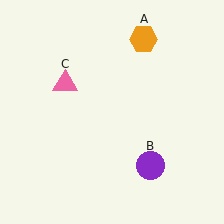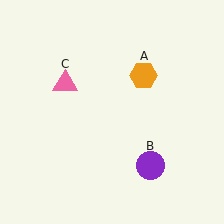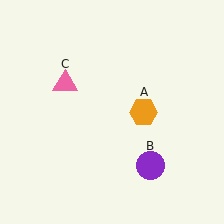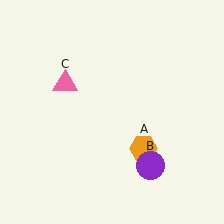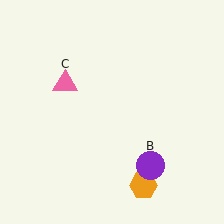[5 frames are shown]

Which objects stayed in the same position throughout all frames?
Purple circle (object B) and pink triangle (object C) remained stationary.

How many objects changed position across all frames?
1 object changed position: orange hexagon (object A).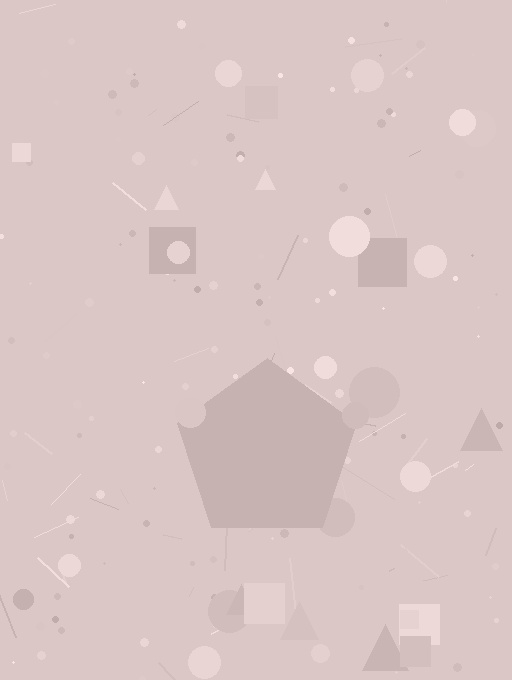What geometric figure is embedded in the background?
A pentagon is embedded in the background.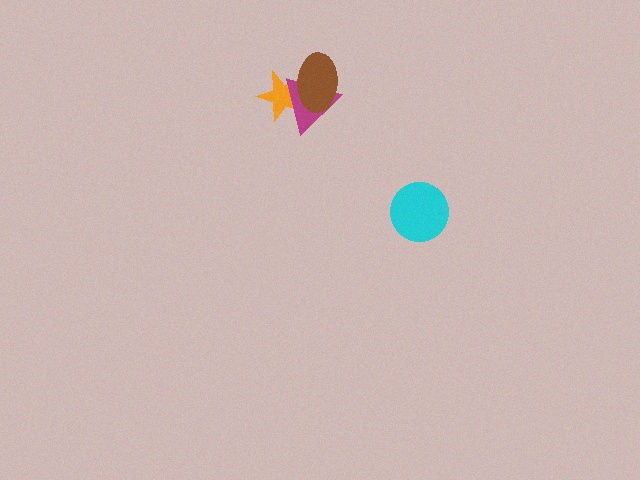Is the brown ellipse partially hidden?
No, no other shape covers it.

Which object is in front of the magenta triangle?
The brown ellipse is in front of the magenta triangle.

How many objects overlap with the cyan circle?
0 objects overlap with the cyan circle.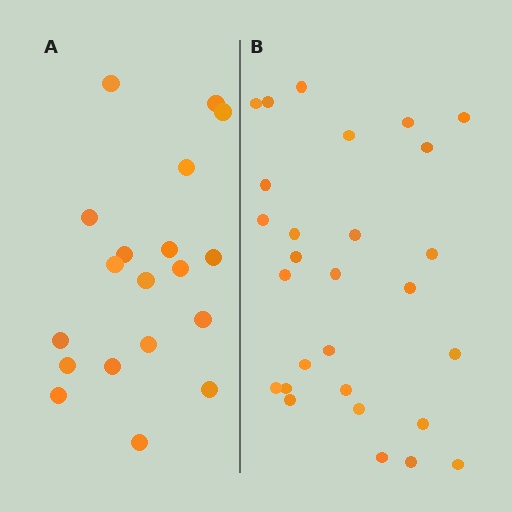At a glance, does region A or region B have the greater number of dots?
Region B (the right region) has more dots.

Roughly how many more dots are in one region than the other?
Region B has roughly 8 or so more dots than region A.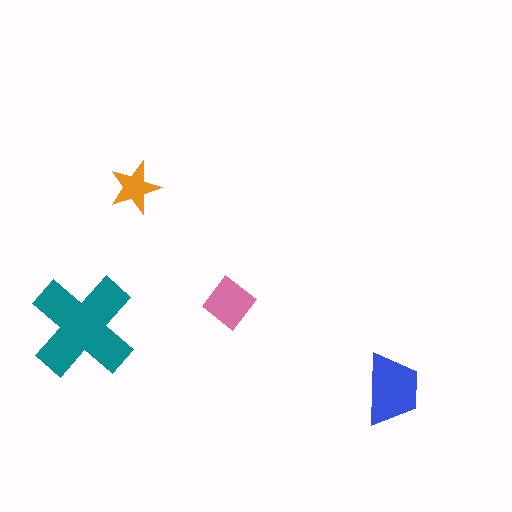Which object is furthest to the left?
The teal cross is leftmost.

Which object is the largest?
The teal cross.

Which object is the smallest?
The orange star.